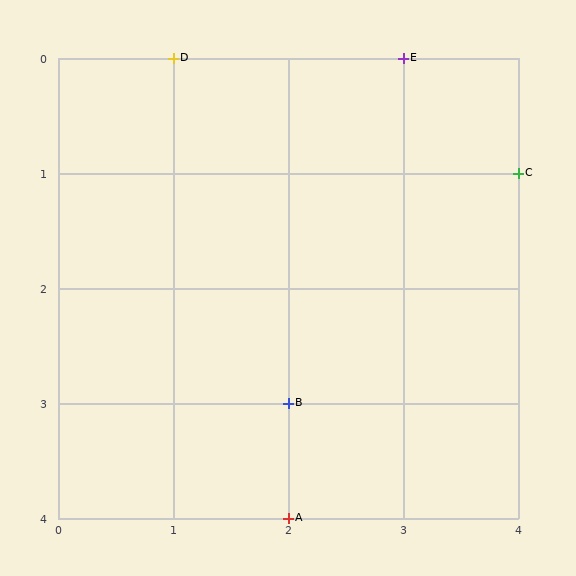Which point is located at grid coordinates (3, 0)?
Point E is at (3, 0).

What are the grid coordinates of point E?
Point E is at grid coordinates (3, 0).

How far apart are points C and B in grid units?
Points C and B are 2 columns and 2 rows apart (about 2.8 grid units diagonally).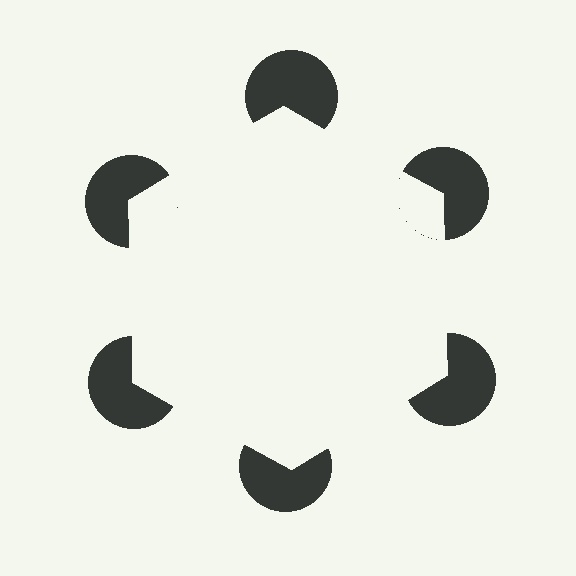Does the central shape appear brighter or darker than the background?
It typically appears slightly brighter than the background, even though no actual brightness change is drawn.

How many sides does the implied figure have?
6 sides.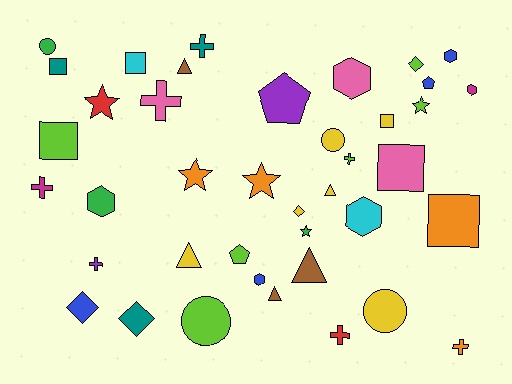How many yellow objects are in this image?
There are 6 yellow objects.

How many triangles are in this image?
There are 5 triangles.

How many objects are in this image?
There are 40 objects.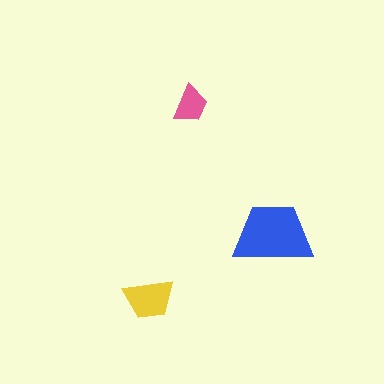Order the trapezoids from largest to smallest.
the blue one, the yellow one, the pink one.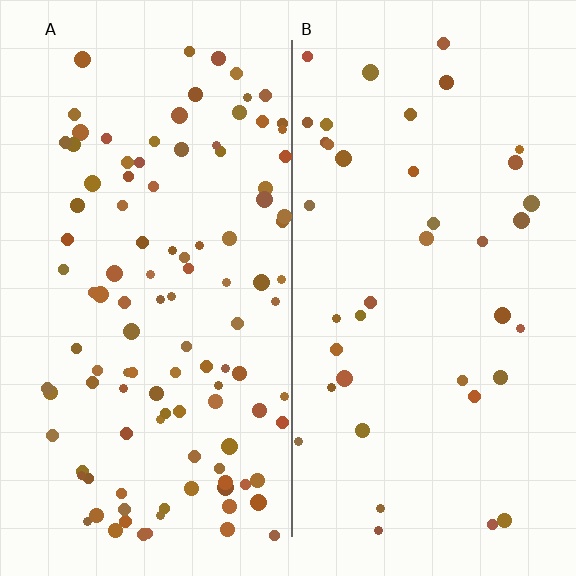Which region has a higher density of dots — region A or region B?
A (the left).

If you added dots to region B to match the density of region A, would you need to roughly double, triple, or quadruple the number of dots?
Approximately triple.